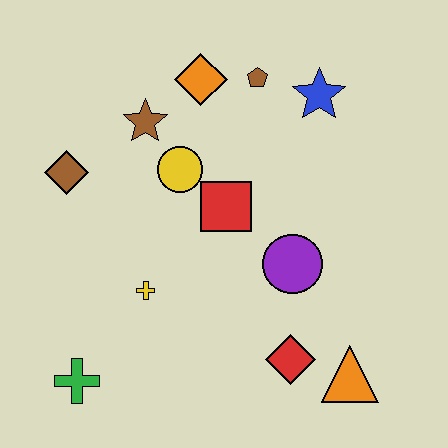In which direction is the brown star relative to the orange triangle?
The brown star is above the orange triangle.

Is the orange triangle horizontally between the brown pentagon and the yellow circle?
No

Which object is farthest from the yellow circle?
The orange triangle is farthest from the yellow circle.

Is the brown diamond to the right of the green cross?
No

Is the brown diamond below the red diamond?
No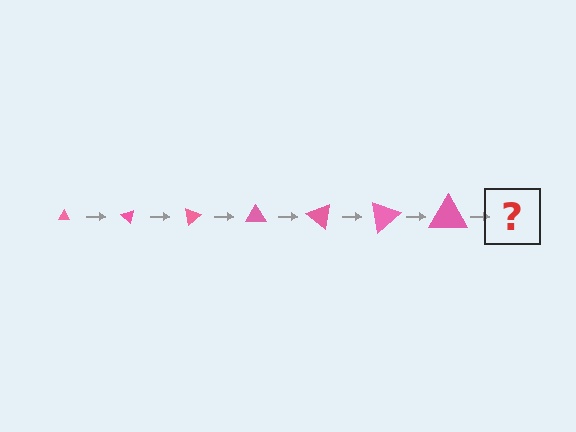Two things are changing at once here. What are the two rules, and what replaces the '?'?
The two rules are that the triangle grows larger each step and it rotates 40 degrees each step. The '?' should be a triangle, larger than the previous one and rotated 280 degrees from the start.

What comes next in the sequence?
The next element should be a triangle, larger than the previous one and rotated 280 degrees from the start.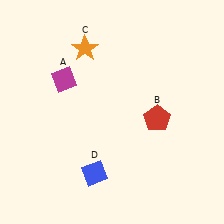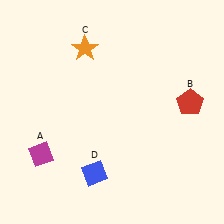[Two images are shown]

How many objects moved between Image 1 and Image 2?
2 objects moved between the two images.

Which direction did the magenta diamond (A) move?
The magenta diamond (A) moved down.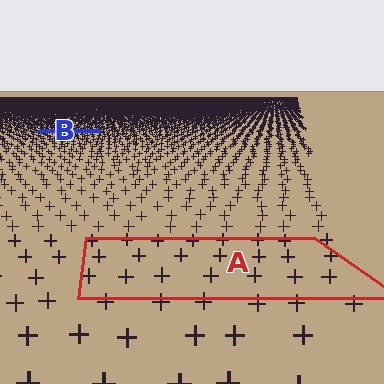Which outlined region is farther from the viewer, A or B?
Region B is farther from the viewer — the texture elements inside it appear smaller and more densely packed.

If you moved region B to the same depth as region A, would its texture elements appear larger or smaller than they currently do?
They would appear larger. At a closer depth, the same texture elements are projected at a bigger on-screen size.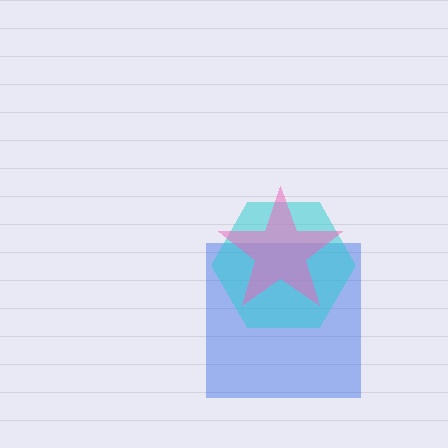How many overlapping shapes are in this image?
There are 3 overlapping shapes in the image.